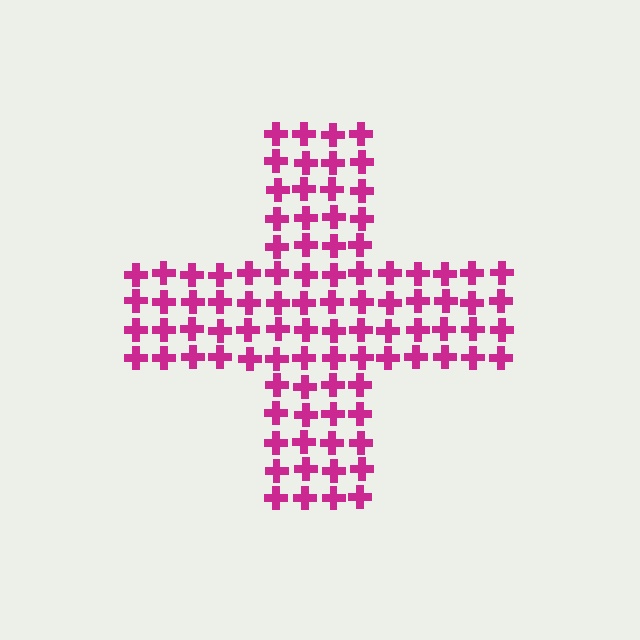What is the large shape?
The large shape is a cross.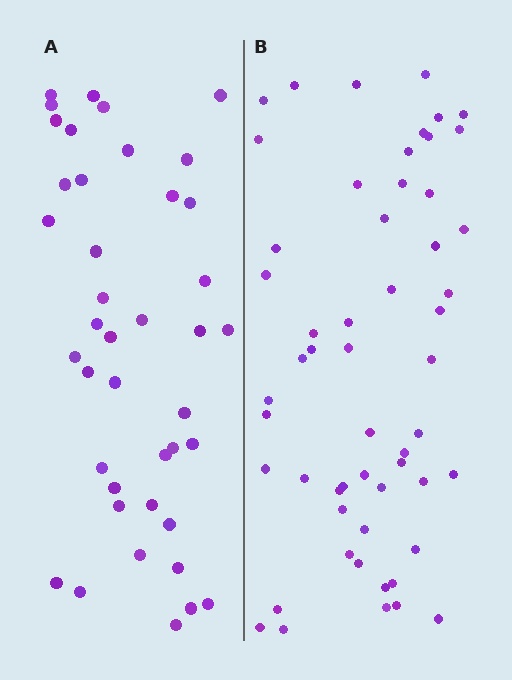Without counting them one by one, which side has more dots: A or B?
Region B (the right region) has more dots.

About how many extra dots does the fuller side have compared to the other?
Region B has approximately 15 more dots than region A.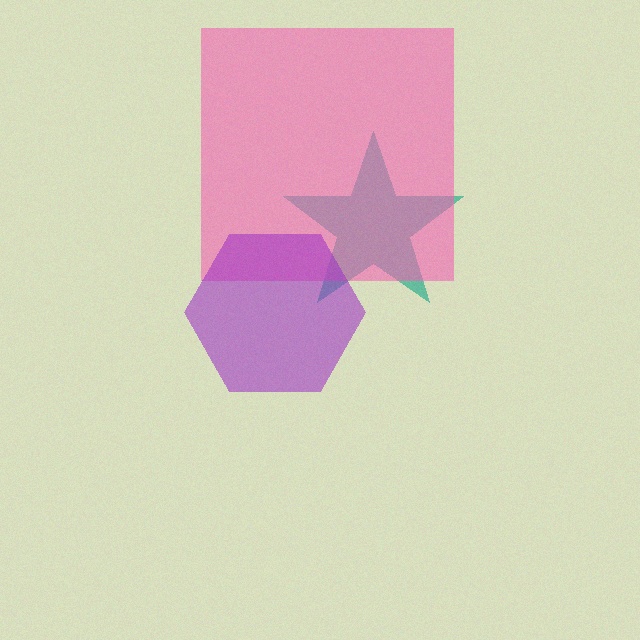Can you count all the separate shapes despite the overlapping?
Yes, there are 3 separate shapes.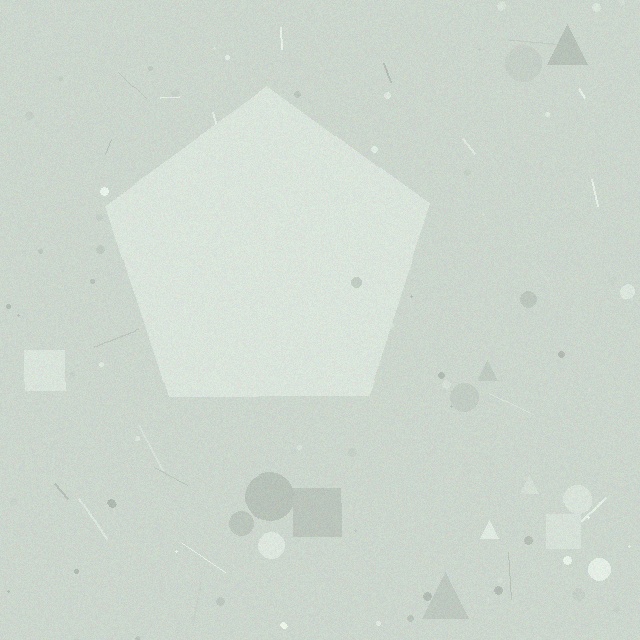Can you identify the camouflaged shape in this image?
The camouflaged shape is a pentagon.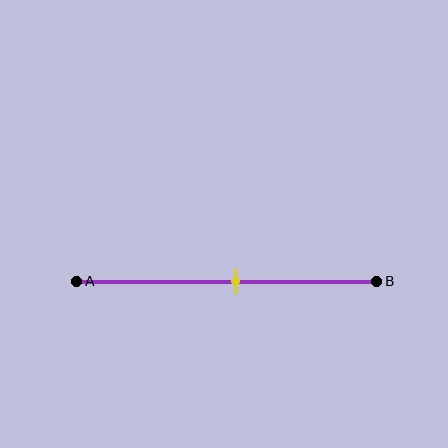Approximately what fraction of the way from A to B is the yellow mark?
The yellow mark is approximately 55% of the way from A to B.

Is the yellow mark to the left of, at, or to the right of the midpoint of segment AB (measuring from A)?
The yellow mark is to the right of the midpoint of segment AB.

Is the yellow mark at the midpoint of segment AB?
No, the mark is at about 55% from A, not at the 50% midpoint.